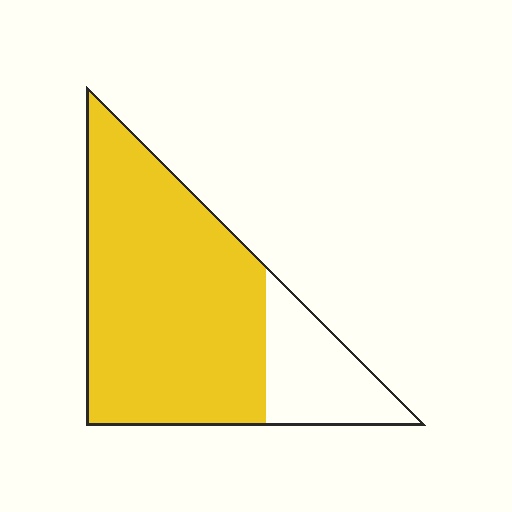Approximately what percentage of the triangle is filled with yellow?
Approximately 80%.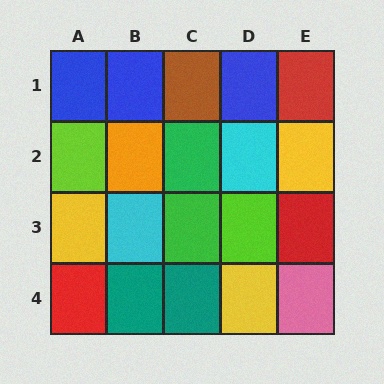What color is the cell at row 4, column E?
Pink.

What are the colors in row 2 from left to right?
Lime, orange, green, cyan, yellow.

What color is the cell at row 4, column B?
Teal.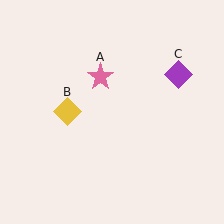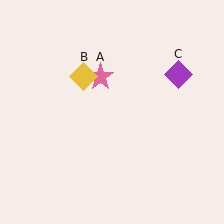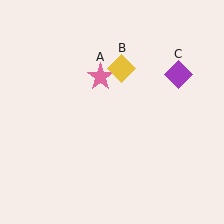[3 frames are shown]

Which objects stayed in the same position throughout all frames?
Pink star (object A) and purple diamond (object C) remained stationary.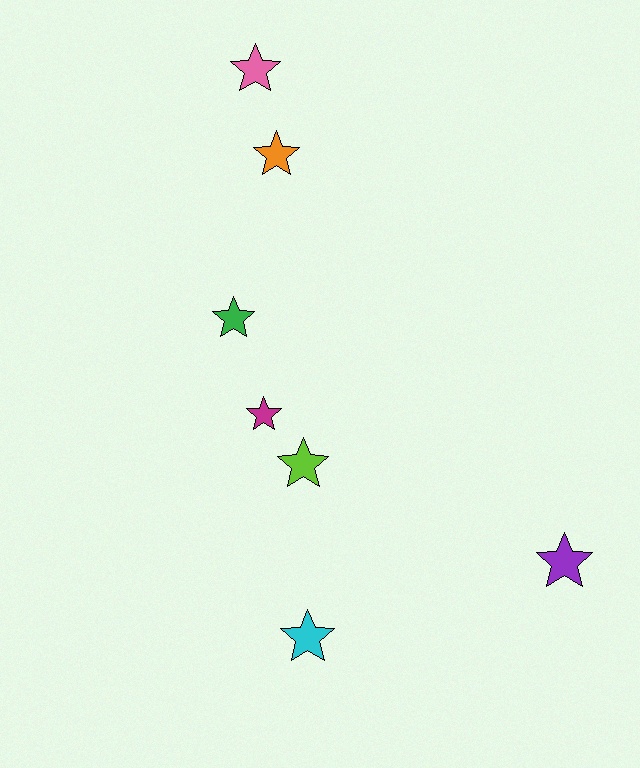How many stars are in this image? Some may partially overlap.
There are 7 stars.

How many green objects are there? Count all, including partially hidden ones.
There is 1 green object.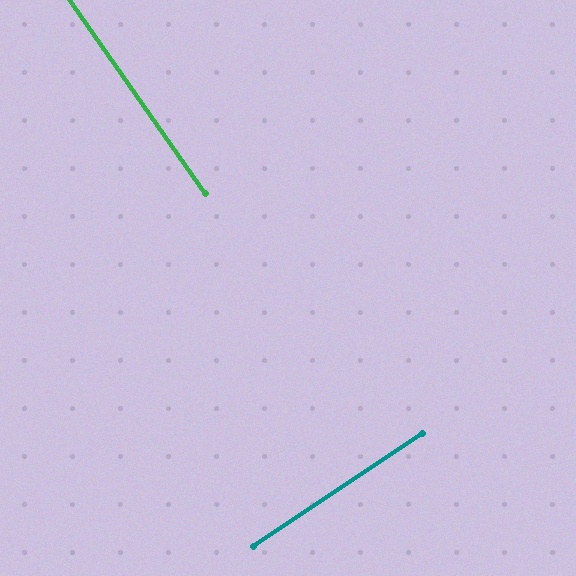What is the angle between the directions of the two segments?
Approximately 89 degrees.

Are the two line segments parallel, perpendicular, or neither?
Perpendicular — they meet at approximately 89°.